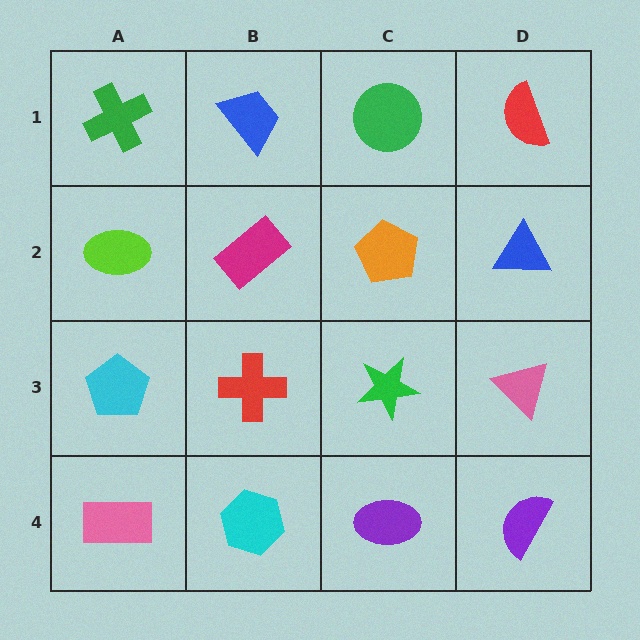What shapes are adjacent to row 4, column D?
A pink triangle (row 3, column D), a purple ellipse (row 4, column C).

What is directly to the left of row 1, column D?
A green circle.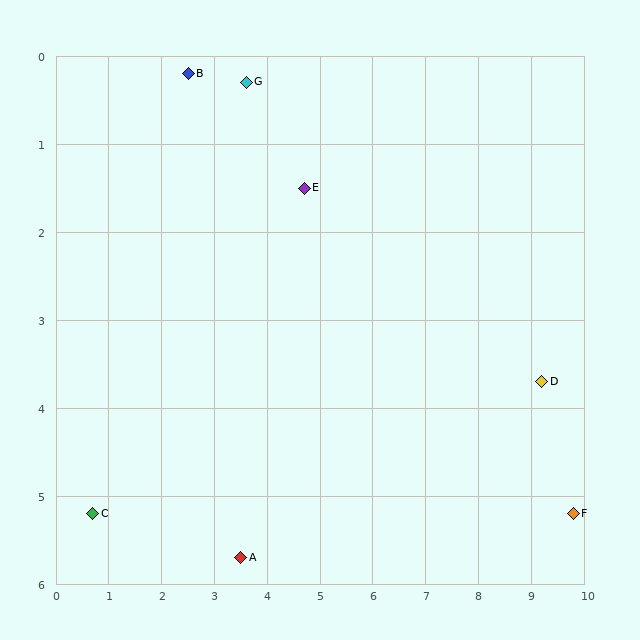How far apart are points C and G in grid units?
Points C and G are about 5.7 grid units apart.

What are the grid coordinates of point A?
Point A is at approximately (3.5, 5.7).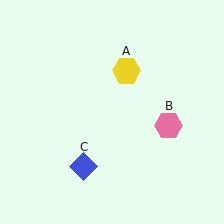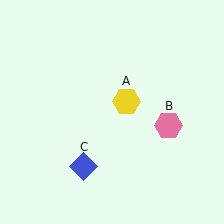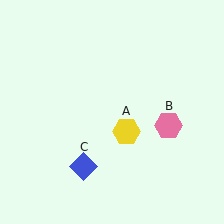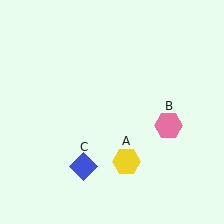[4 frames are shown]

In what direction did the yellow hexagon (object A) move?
The yellow hexagon (object A) moved down.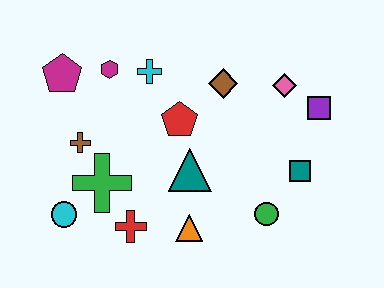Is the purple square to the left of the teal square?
No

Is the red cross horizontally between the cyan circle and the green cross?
No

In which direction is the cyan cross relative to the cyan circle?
The cyan cross is above the cyan circle.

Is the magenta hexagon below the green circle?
No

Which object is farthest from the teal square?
The magenta pentagon is farthest from the teal square.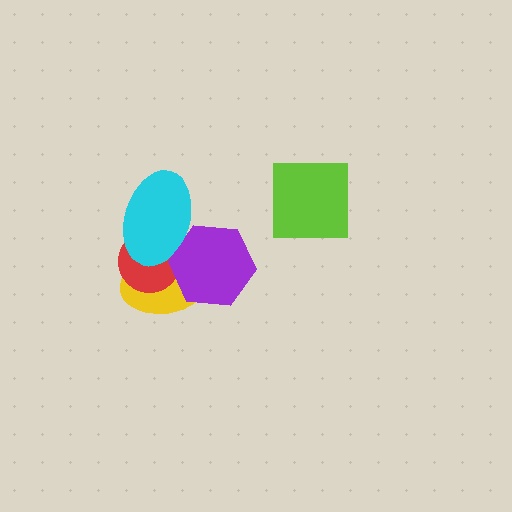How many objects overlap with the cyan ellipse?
3 objects overlap with the cyan ellipse.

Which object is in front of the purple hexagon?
The cyan ellipse is in front of the purple hexagon.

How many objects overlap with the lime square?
0 objects overlap with the lime square.